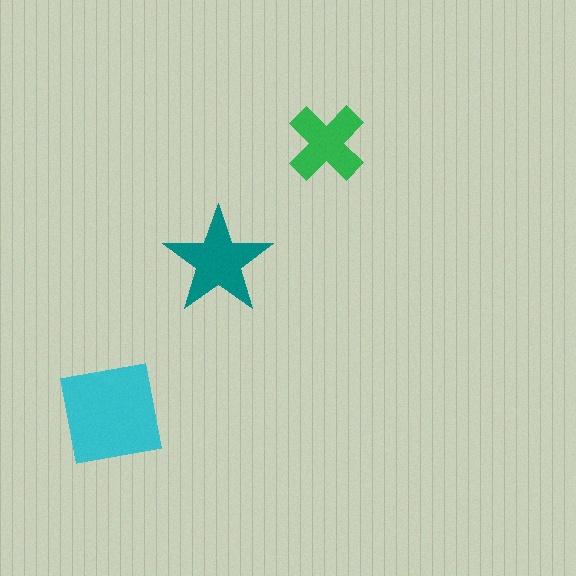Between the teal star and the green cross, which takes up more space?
The teal star.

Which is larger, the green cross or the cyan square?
The cyan square.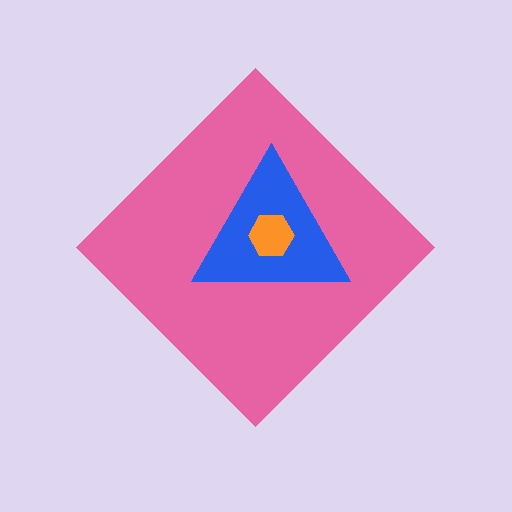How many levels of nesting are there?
3.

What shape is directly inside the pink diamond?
The blue triangle.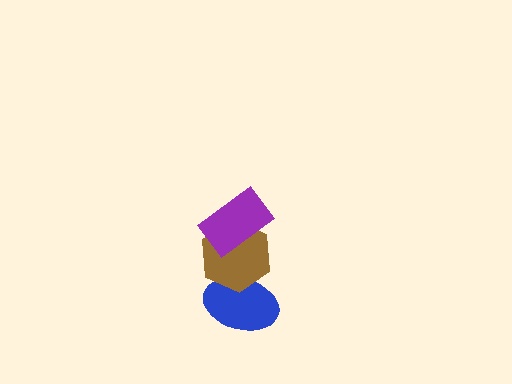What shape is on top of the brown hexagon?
The purple rectangle is on top of the brown hexagon.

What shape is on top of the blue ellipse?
The brown hexagon is on top of the blue ellipse.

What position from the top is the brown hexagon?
The brown hexagon is 2nd from the top.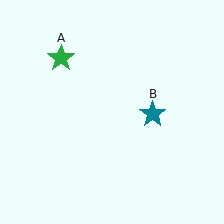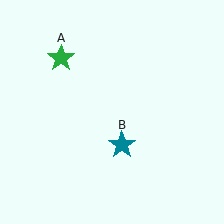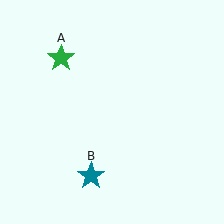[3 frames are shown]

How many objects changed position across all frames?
1 object changed position: teal star (object B).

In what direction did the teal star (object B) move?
The teal star (object B) moved down and to the left.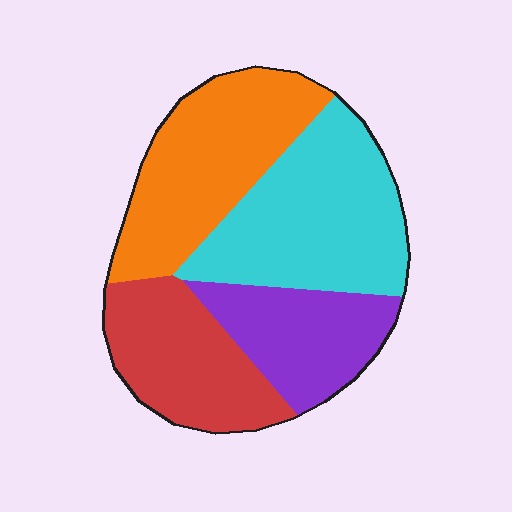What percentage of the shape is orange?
Orange takes up between a sixth and a third of the shape.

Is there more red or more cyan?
Cyan.